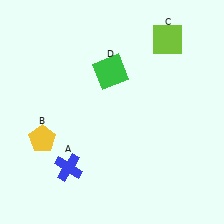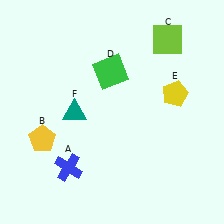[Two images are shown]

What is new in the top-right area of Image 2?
A yellow pentagon (E) was added in the top-right area of Image 2.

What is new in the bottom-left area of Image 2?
A teal triangle (F) was added in the bottom-left area of Image 2.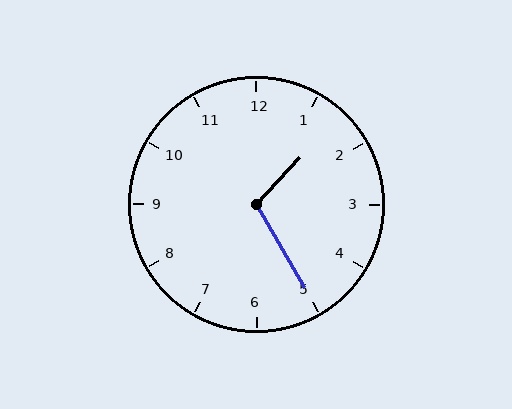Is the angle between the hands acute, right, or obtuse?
It is obtuse.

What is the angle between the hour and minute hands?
Approximately 108 degrees.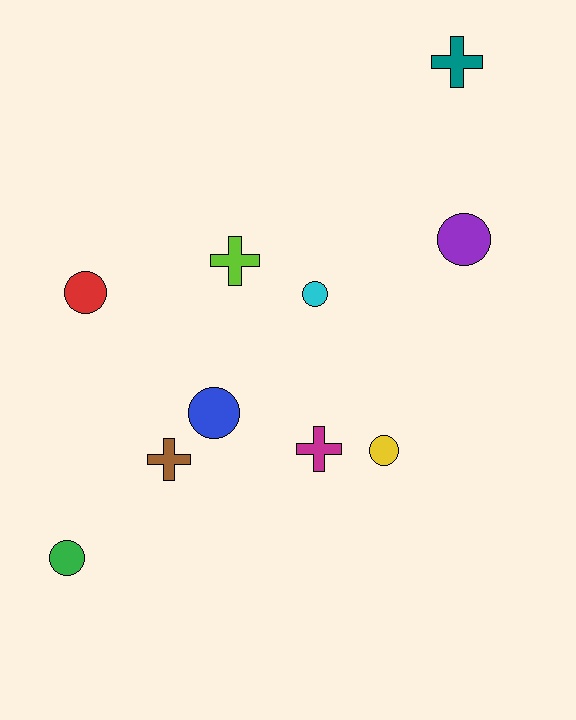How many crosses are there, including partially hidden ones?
There are 4 crosses.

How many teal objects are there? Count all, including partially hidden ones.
There is 1 teal object.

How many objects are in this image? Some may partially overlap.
There are 10 objects.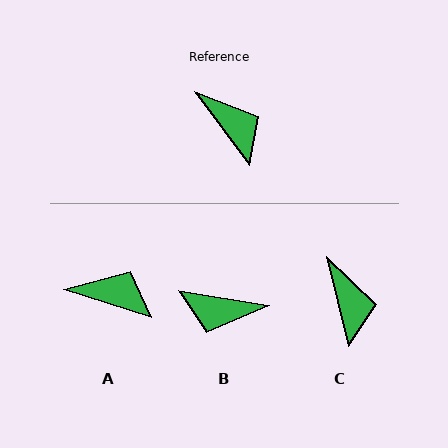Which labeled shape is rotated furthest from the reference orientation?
B, about 135 degrees away.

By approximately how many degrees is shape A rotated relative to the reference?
Approximately 36 degrees counter-clockwise.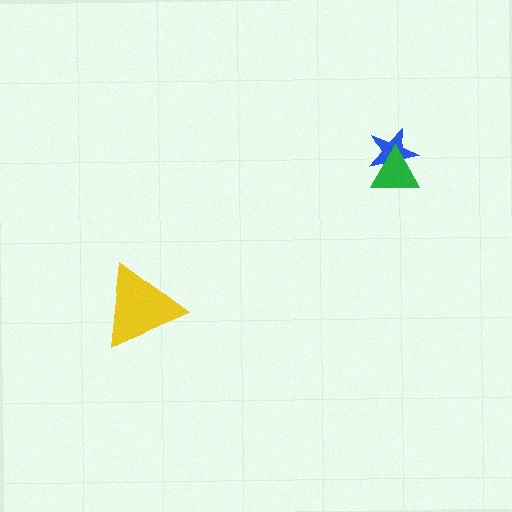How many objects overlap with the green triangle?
1 object overlaps with the green triangle.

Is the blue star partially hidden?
Yes, it is partially covered by another shape.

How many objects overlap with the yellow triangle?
0 objects overlap with the yellow triangle.